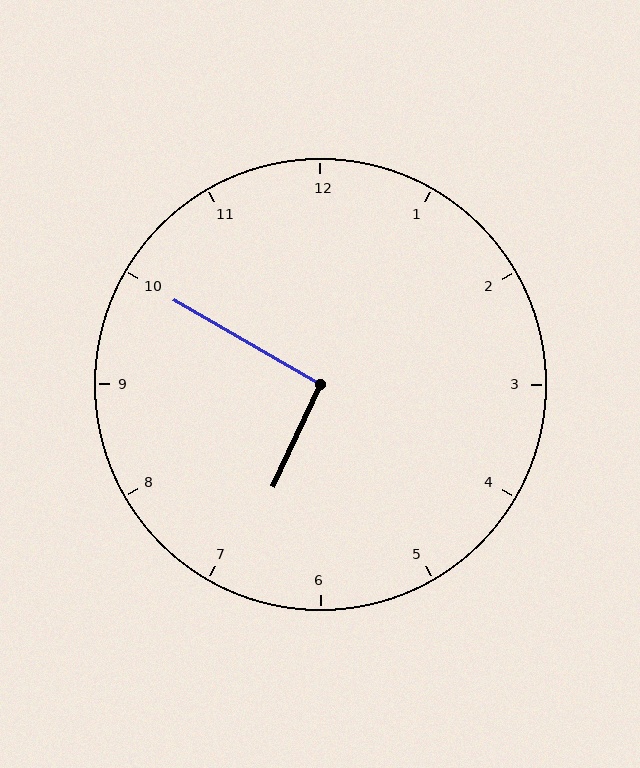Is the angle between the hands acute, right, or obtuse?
It is right.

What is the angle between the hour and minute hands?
Approximately 95 degrees.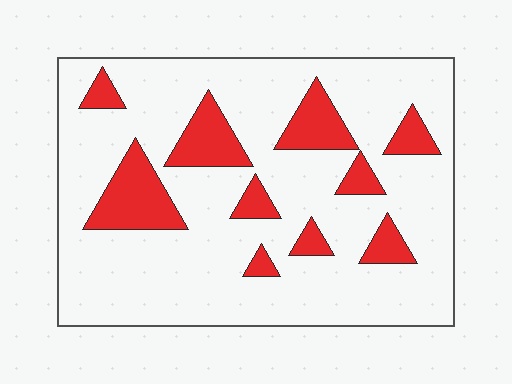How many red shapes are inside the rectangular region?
10.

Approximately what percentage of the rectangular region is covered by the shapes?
Approximately 20%.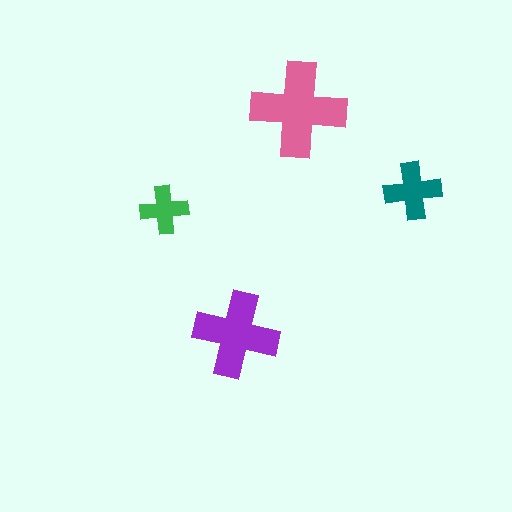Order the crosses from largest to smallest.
the pink one, the purple one, the teal one, the green one.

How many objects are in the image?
There are 4 objects in the image.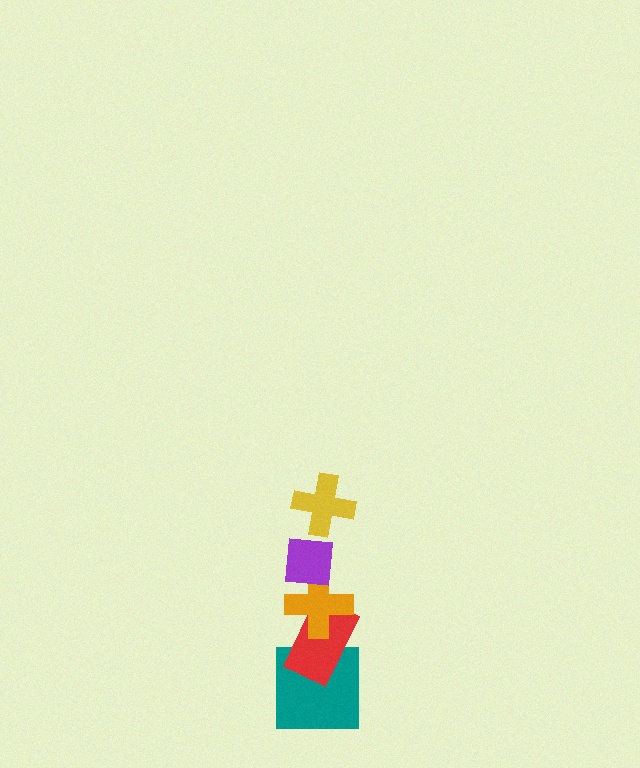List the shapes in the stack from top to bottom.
From top to bottom: the yellow cross, the purple square, the orange cross, the red rectangle, the teal square.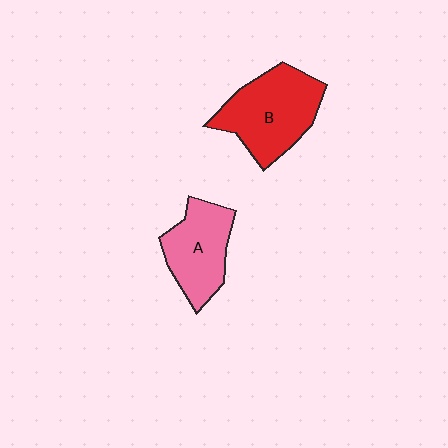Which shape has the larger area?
Shape B (red).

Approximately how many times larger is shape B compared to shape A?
Approximately 1.3 times.